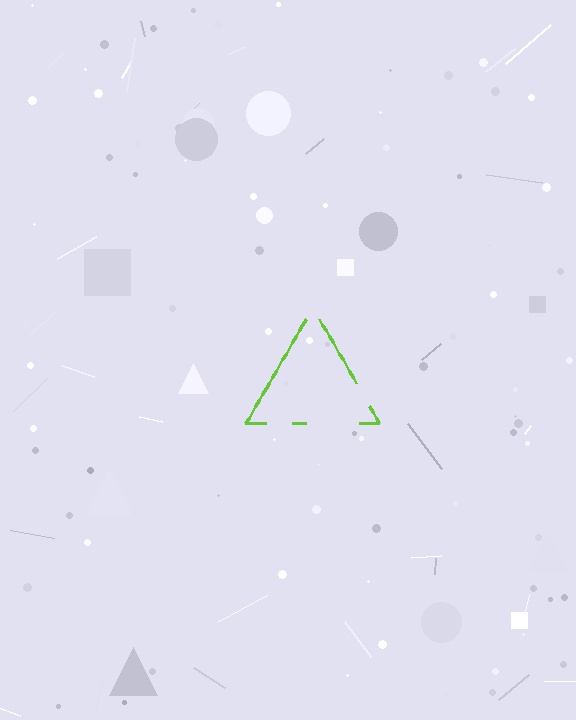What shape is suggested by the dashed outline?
The dashed outline suggests a triangle.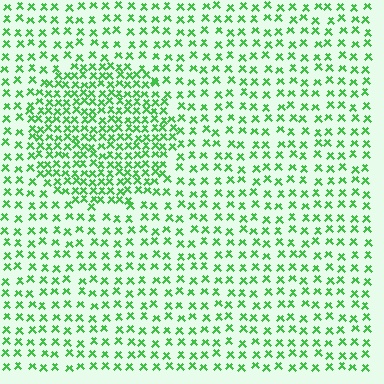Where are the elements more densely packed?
The elements are more densely packed inside the circle boundary.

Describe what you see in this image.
The image contains small green elements arranged at two different densities. A circle-shaped region is visible where the elements are more densely packed than the surrounding area.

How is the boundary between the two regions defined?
The boundary is defined by a change in element density (approximately 2.0x ratio). All elements are the same color, size, and shape.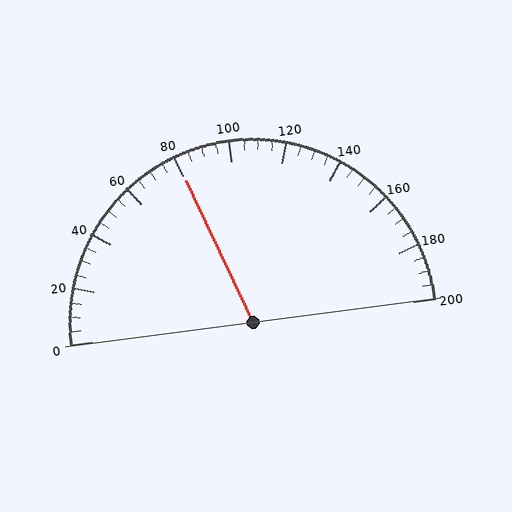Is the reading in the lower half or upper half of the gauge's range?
The reading is in the lower half of the range (0 to 200).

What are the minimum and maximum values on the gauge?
The gauge ranges from 0 to 200.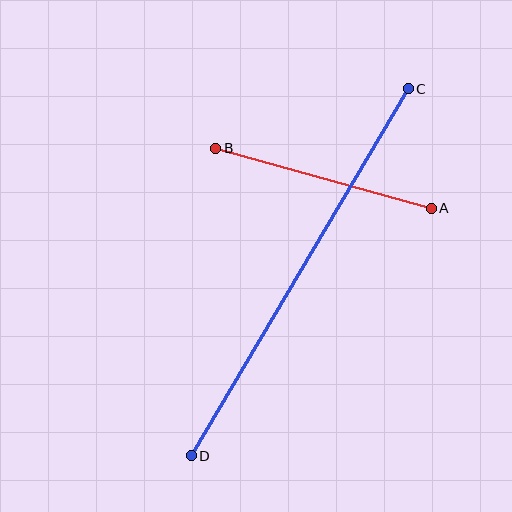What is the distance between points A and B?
The distance is approximately 224 pixels.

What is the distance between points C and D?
The distance is approximately 426 pixels.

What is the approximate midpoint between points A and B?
The midpoint is at approximately (323, 178) pixels.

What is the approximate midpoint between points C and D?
The midpoint is at approximately (300, 272) pixels.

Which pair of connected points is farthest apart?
Points C and D are farthest apart.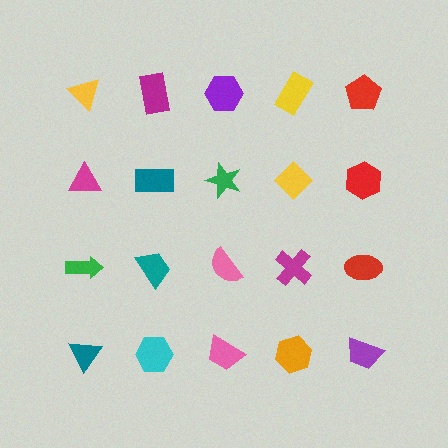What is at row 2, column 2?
A teal rectangle.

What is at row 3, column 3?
A pink semicircle.